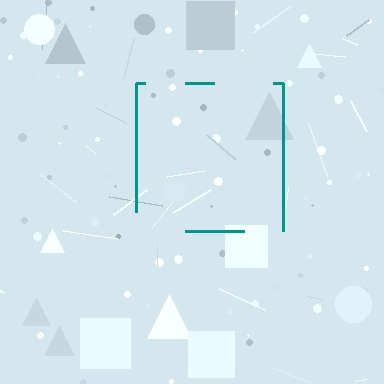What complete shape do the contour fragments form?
The contour fragments form a square.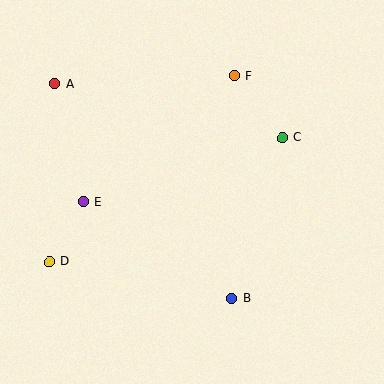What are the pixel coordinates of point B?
Point B is at (232, 299).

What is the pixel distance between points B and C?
The distance between B and C is 169 pixels.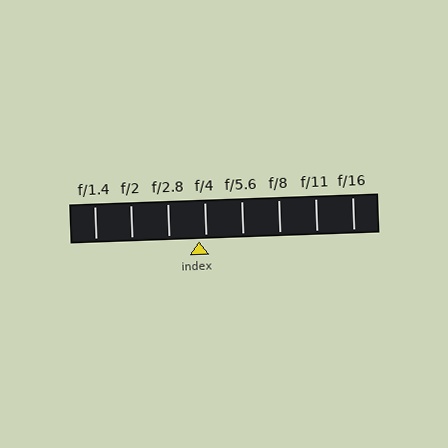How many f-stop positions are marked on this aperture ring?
There are 8 f-stop positions marked.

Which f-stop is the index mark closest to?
The index mark is closest to f/4.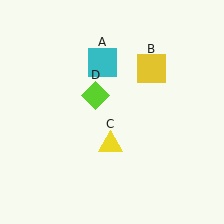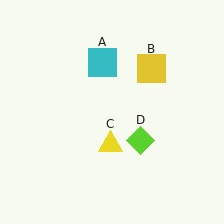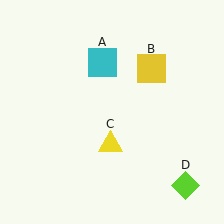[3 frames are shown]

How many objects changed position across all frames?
1 object changed position: lime diamond (object D).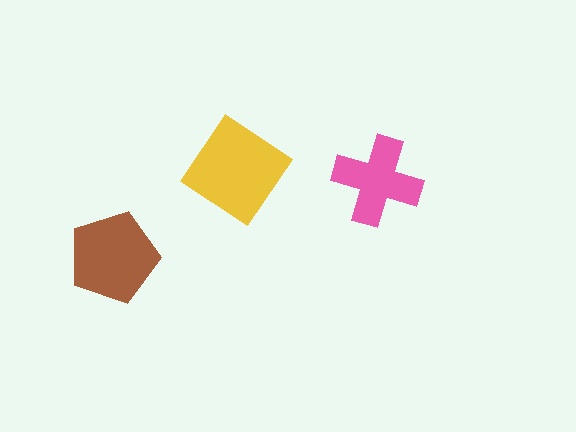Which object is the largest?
The yellow diamond.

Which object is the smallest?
The pink cross.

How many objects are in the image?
There are 3 objects in the image.